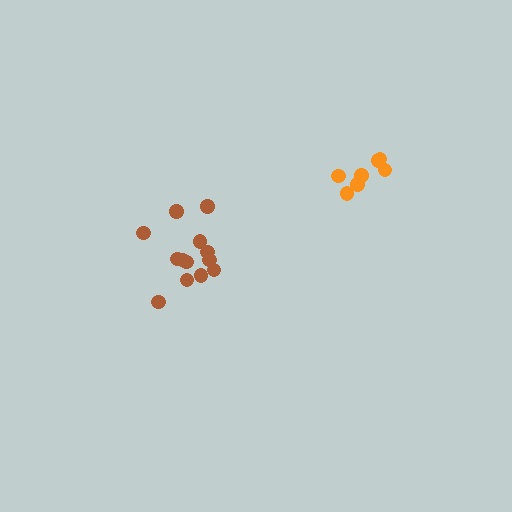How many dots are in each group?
Group 1: 7 dots, Group 2: 13 dots (20 total).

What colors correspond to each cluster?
The clusters are colored: orange, brown.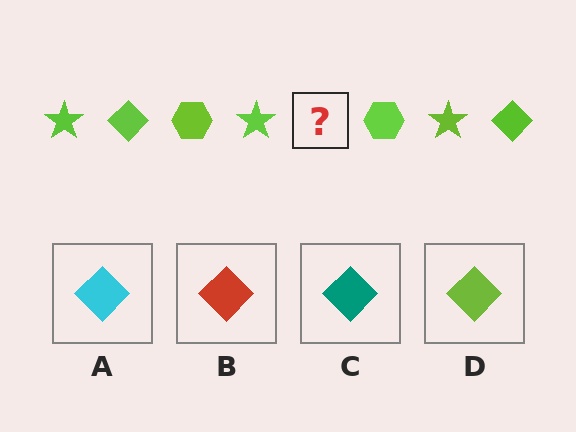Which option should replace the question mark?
Option D.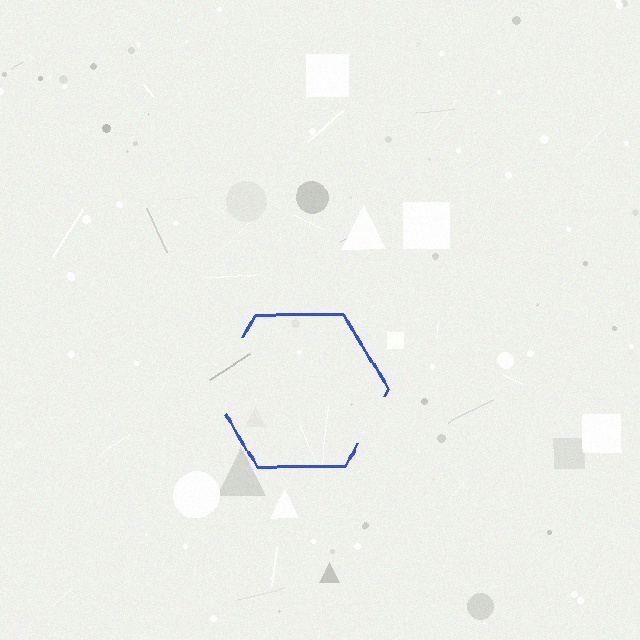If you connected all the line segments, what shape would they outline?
They would outline a hexagon.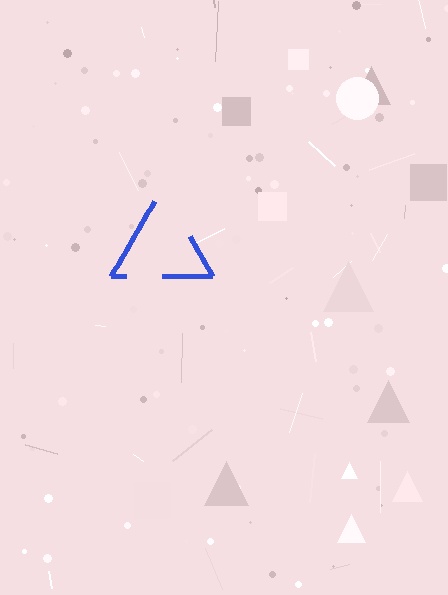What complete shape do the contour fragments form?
The contour fragments form a triangle.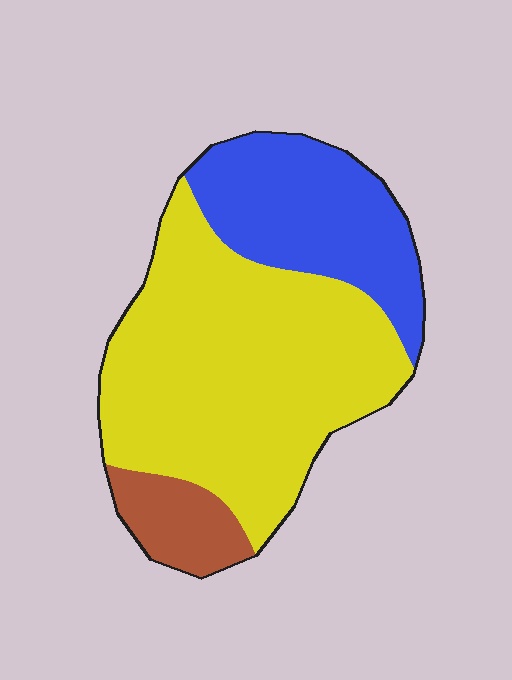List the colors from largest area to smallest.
From largest to smallest: yellow, blue, brown.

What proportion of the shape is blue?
Blue takes up about one quarter (1/4) of the shape.